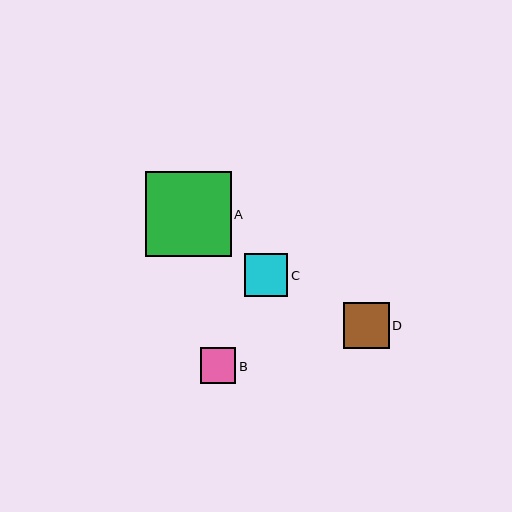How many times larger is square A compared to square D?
Square A is approximately 1.9 times the size of square D.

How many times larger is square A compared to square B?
Square A is approximately 2.4 times the size of square B.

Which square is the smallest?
Square B is the smallest with a size of approximately 36 pixels.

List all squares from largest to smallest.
From largest to smallest: A, D, C, B.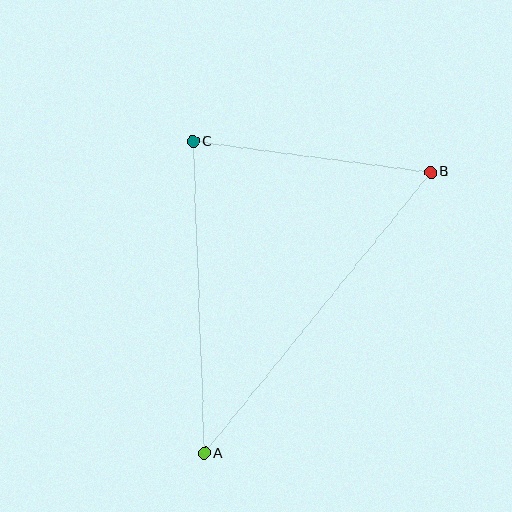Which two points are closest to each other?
Points B and C are closest to each other.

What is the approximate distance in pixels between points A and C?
The distance between A and C is approximately 312 pixels.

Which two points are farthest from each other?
Points A and B are farthest from each other.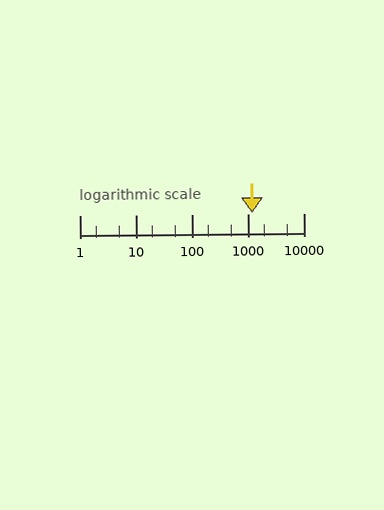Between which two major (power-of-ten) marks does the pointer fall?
The pointer is between 1000 and 10000.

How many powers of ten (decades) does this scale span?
The scale spans 4 decades, from 1 to 10000.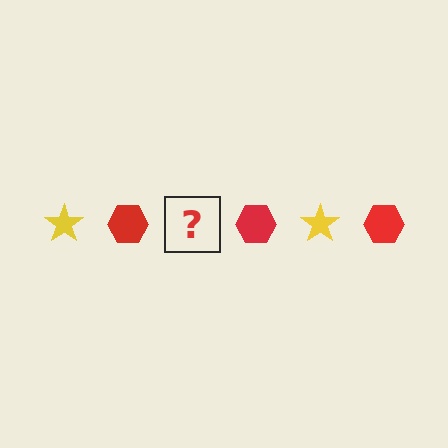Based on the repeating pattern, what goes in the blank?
The blank should be a yellow star.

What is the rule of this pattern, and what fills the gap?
The rule is that the pattern alternates between yellow star and red hexagon. The gap should be filled with a yellow star.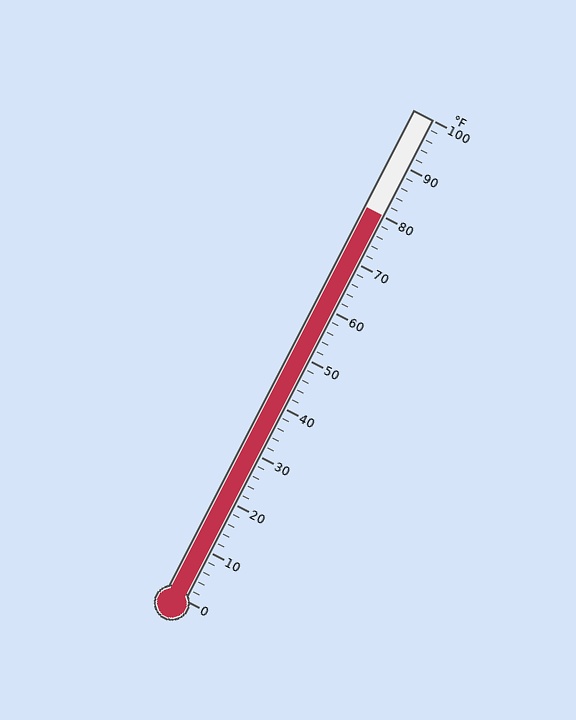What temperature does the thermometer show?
The thermometer shows approximately 80°F.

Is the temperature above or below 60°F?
The temperature is above 60°F.